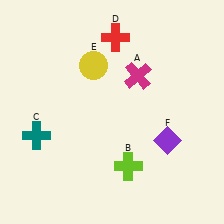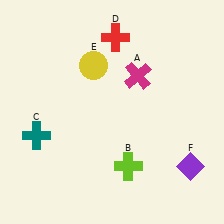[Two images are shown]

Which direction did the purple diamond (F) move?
The purple diamond (F) moved down.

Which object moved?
The purple diamond (F) moved down.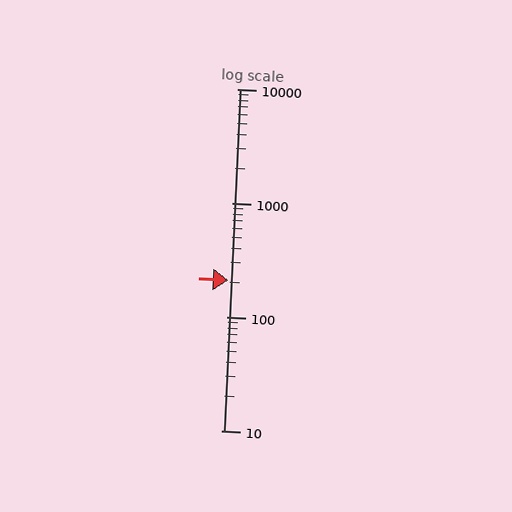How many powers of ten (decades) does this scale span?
The scale spans 3 decades, from 10 to 10000.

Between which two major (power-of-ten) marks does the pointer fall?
The pointer is between 100 and 1000.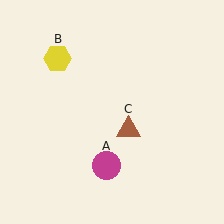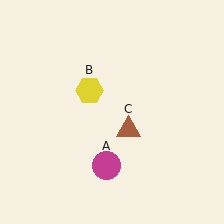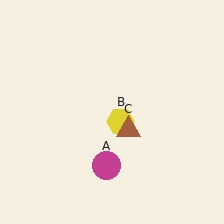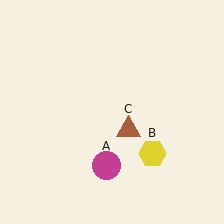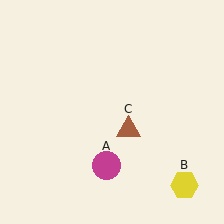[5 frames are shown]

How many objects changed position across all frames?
1 object changed position: yellow hexagon (object B).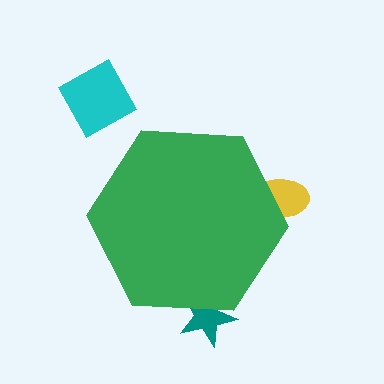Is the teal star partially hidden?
Yes, the teal star is partially hidden behind the green hexagon.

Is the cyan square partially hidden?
No, the cyan square is fully visible.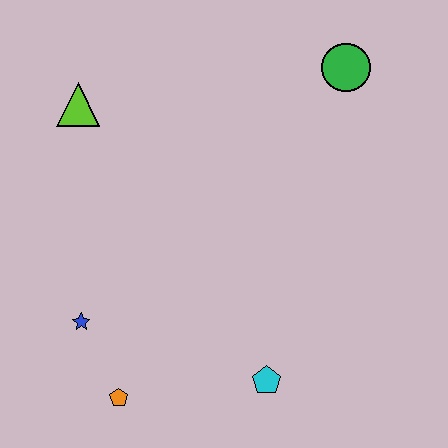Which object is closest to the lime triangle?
The blue star is closest to the lime triangle.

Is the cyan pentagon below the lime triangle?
Yes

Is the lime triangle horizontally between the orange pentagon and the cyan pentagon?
No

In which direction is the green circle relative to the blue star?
The green circle is to the right of the blue star.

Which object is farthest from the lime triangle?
The cyan pentagon is farthest from the lime triangle.